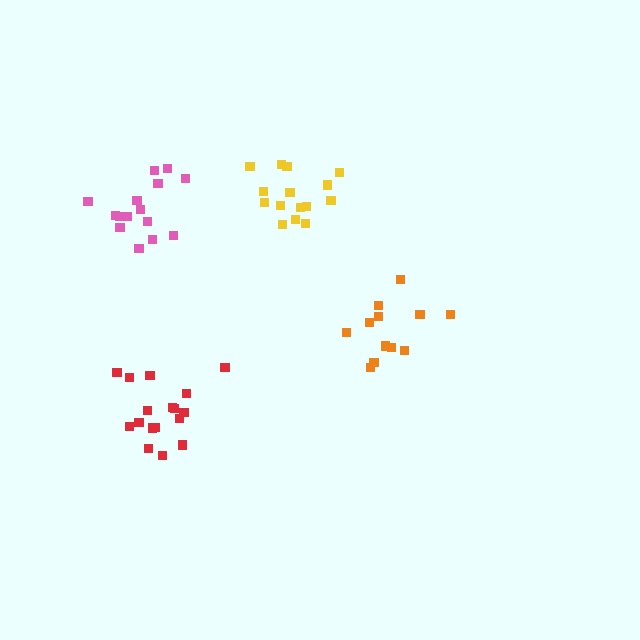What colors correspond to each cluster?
The clusters are colored: pink, yellow, red, orange.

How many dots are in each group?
Group 1: 15 dots, Group 2: 15 dots, Group 3: 17 dots, Group 4: 12 dots (59 total).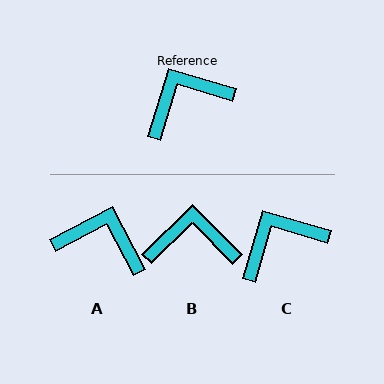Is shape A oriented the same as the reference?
No, it is off by about 45 degrees.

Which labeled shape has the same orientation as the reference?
C.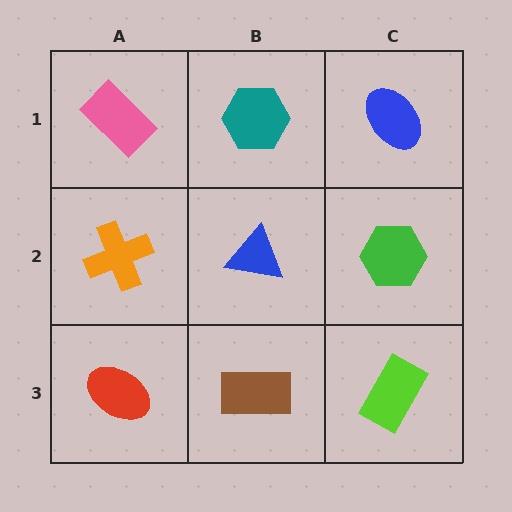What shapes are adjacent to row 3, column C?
A green hexagon (row 2, column C), a brown rectangle (row 3, column B).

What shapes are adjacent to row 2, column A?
A pink rectangle (row 1, column A), a red ellipse (row 3, column A), a blue triangle (row 2, column B).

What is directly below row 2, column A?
A red ellipse.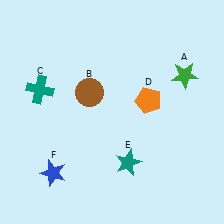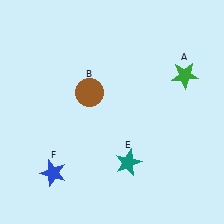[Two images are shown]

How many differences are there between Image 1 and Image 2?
There are 2 differences between the two images.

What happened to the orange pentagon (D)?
The orange pentagon (D) was removed in Image 2. It was in the top-right area of Image 1.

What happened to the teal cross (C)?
The teal cross (C) was removed in Image 2. It was in the top-left area of Image 1.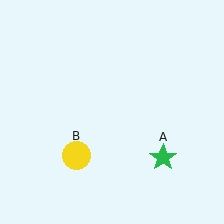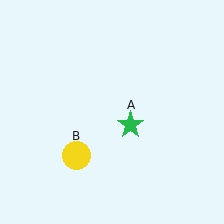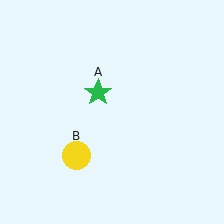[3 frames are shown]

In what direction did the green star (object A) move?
The green star (object A) moved up and to the left.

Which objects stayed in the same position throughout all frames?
Yellow circle (object B) remained stationary.